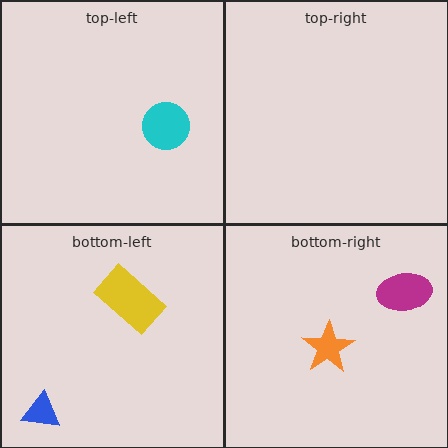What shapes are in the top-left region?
The cyan circle.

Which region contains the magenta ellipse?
The bottom-right region.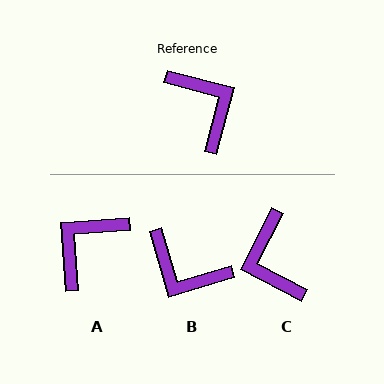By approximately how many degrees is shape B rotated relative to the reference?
Approximately 149 degrees clockwise.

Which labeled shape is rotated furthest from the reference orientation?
C, about 168 degrees away.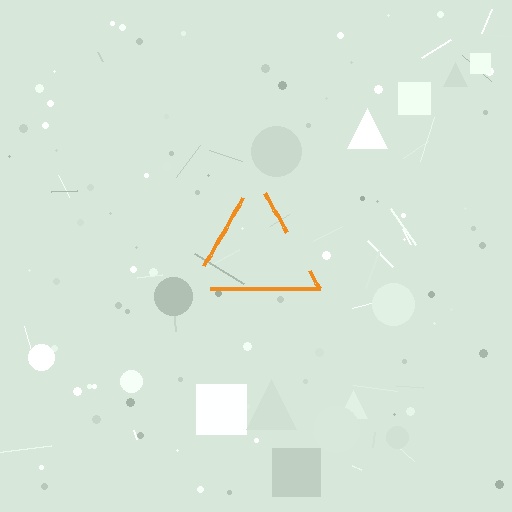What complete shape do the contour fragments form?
The contour fragments form a triangle.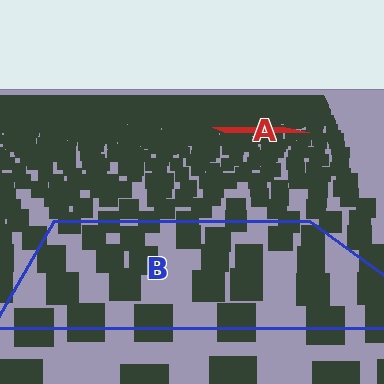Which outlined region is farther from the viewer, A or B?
Region A is farther from the viewer — the texture elements inside it appear smaller and more densely packed.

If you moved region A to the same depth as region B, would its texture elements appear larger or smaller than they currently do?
They would appear larger. At a closer depth, the same texture elements are projected at a bigger on-screen size.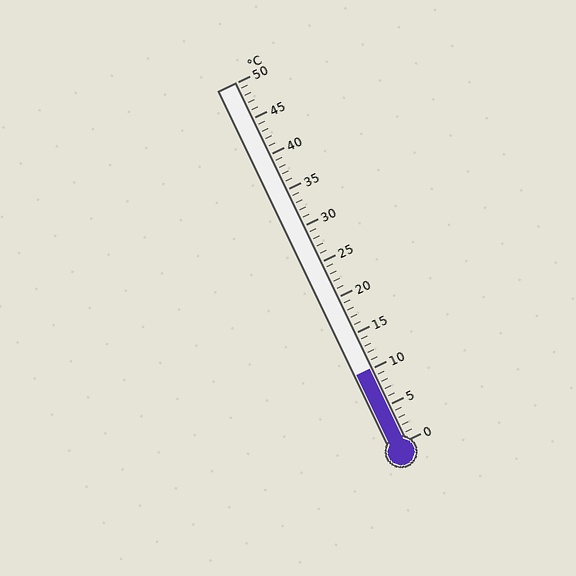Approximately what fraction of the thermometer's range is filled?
The thermometer is filled to approximately 20% of its range.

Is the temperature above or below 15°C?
The temperature is below 15°C.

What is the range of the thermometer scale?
The thermometer scale ranges from 0°C to 50°C.